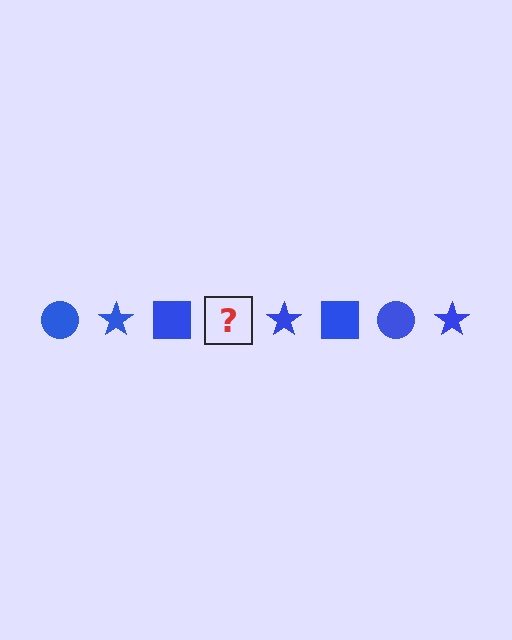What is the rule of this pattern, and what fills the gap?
The rule is that the pattern cycles through circle, star, square shapes in blue. The gap should be filled with a blue circle.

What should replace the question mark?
The question mark should be replaced with a blue circle.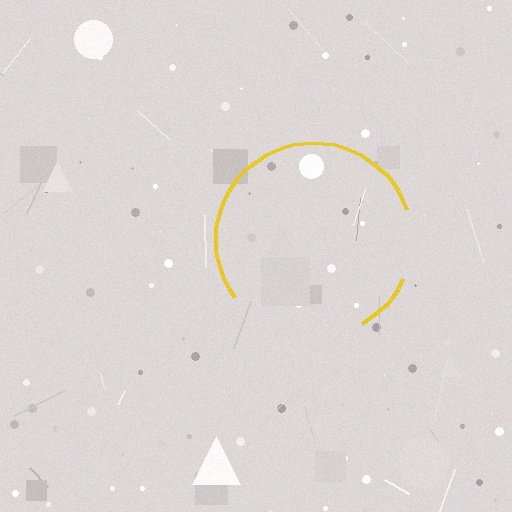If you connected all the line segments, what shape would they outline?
They would outline a circle.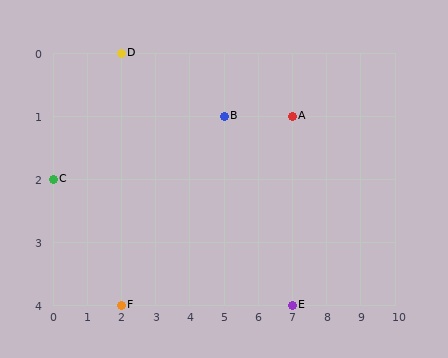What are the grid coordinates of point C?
Point C is at grid coordinates (0, 2).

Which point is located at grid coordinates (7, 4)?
Point E is at (7, 4).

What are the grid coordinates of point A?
Point A is at grid coordinates (7, 1).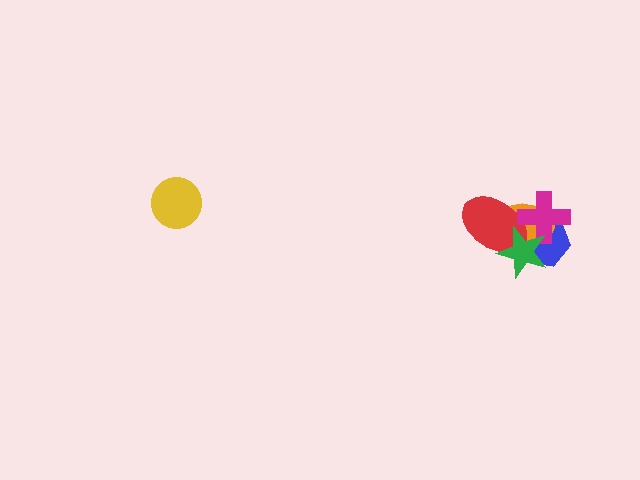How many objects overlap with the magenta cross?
4 objects overlap with the magenta cross.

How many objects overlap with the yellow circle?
0 objects overlap with the yellow circle.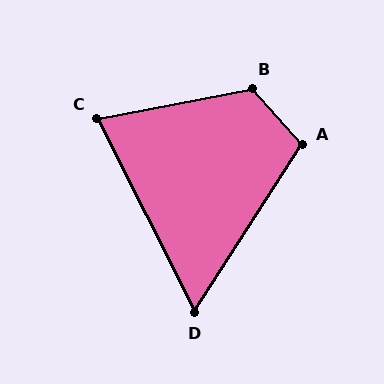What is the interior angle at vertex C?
Approximately 74 degrees (acute).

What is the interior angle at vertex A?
Approximately 106 degrees (obtuse).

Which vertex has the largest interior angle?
B, at approximately 121 degrees.